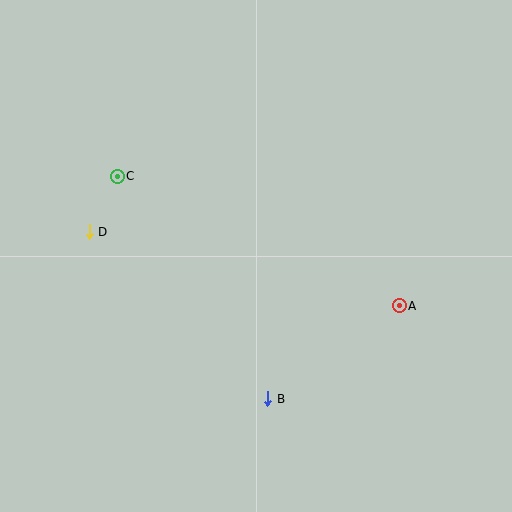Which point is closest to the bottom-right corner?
Point A is closest to the bottom-right corner.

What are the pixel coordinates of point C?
Point C is at (117, 176).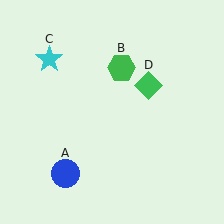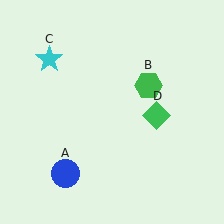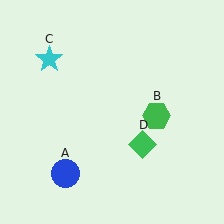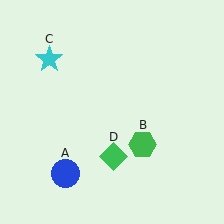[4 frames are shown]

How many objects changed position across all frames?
2 objects changed position: green hexagon (object B), green diamond (object D).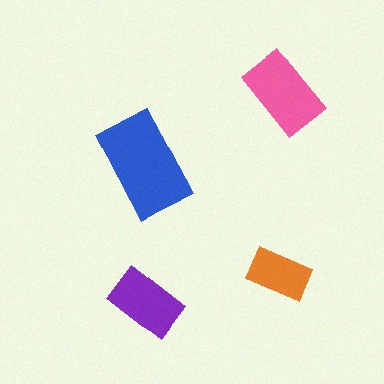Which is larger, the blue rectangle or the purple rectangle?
The blue one.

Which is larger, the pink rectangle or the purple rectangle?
The pink one.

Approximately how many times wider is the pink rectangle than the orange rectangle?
About 1.5 times wider.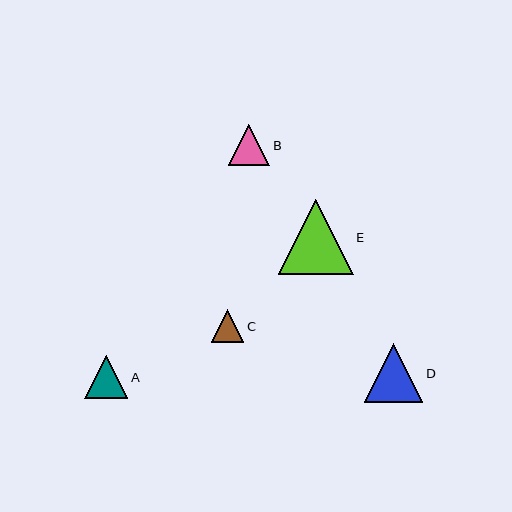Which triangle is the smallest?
Triangle C is the smallest with a size of approximately 32 pixels.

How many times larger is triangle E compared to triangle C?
Triangle E is approximately 2.3 times the size of triangle C.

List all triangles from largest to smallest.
From largest to smallest: E, D, A, B, C.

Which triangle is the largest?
Triangle E is the largest with a size of approximately 75 pixels.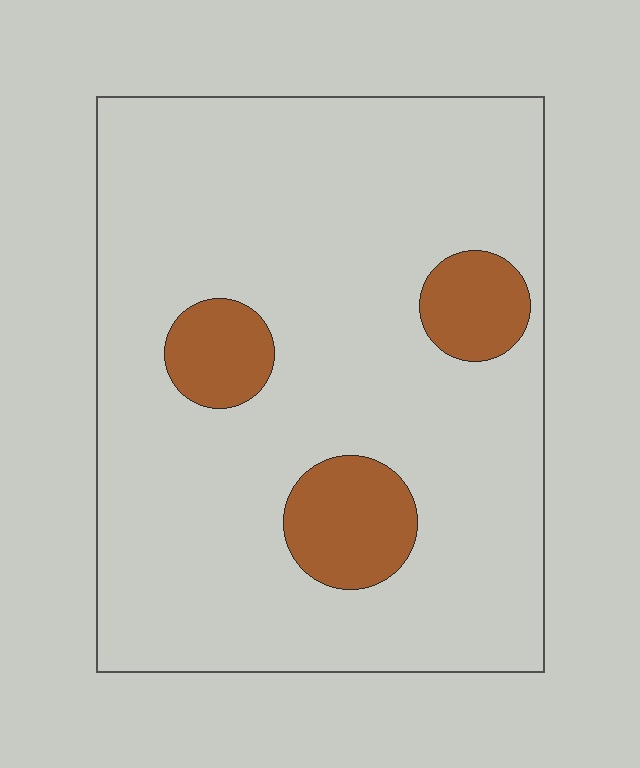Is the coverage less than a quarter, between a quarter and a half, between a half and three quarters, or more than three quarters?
Less than a quarter.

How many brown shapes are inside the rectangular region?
3.